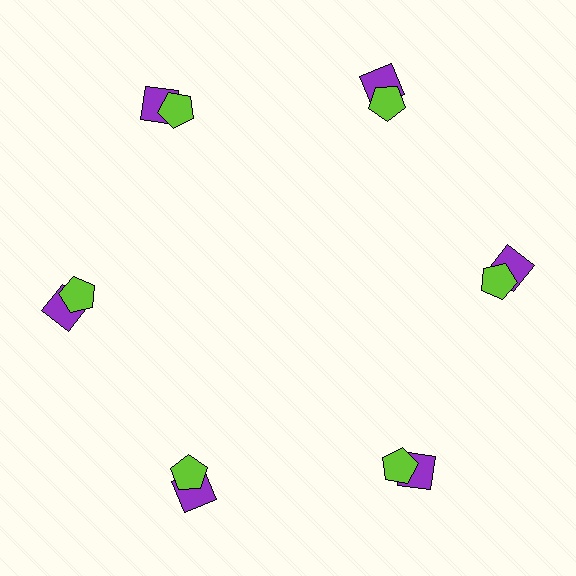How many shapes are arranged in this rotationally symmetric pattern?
There are 12 shapes, arranged in 6 groups of 2.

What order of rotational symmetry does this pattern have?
This pattern has 6-fold rotational symmetry.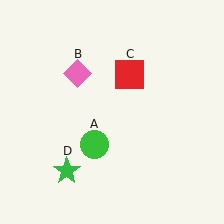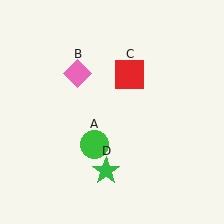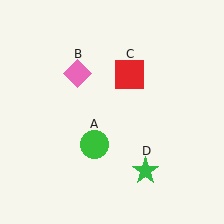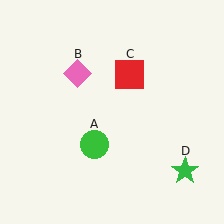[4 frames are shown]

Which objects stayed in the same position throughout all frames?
Green circle (object A) and pink diamond (object B) and red square (object C) remained stationary.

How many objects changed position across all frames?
1 object changed position: green star (object D).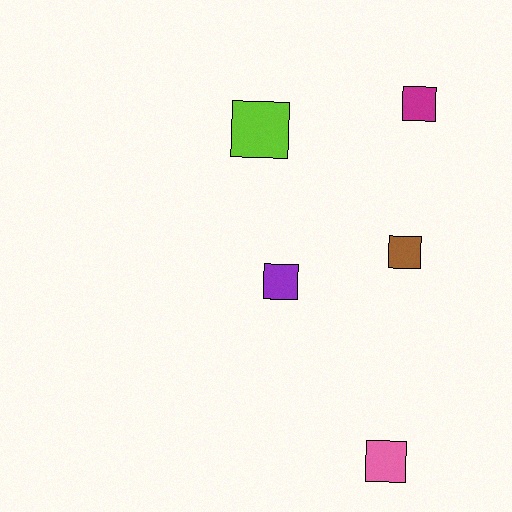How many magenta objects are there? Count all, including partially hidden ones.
There is 1 magenta object.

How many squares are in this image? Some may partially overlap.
There are 5 squares.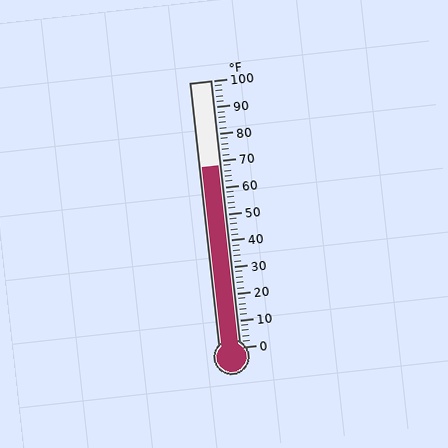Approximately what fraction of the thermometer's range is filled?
The thermometer is filled to approximately 70% of its range.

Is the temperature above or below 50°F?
The temperature is above 50°F.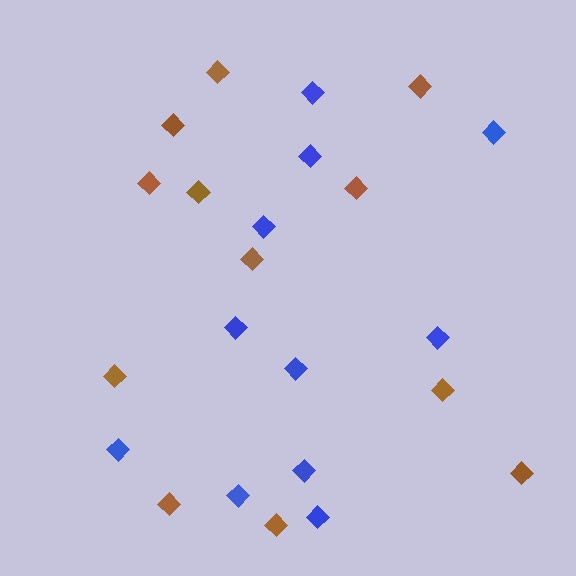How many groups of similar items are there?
There are 2 groups: one group of brown diamonds (12) and one group of blue diamonds (11).